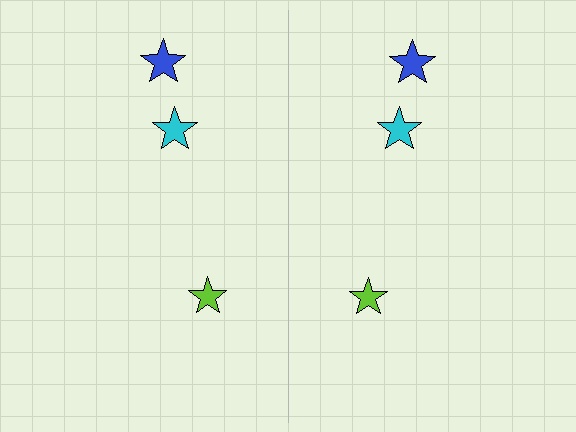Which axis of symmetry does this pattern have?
The pattern has a vertical axis of symmetry running through the center of the image.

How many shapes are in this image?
There are 6 shapes in this image.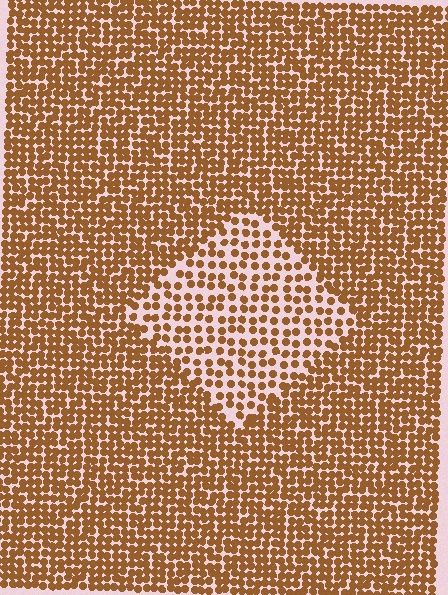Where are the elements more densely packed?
The elements are more densely packed outside the diamond boundary.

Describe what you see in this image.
The image contains small brown elements arranged at two different densities. A diamond-shaped region is visible where the elements are less densely packed than the surrounding area.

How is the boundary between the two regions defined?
The boundary is defined by a change in element density (approximately 1.9x ratio). All elements are the same color, size, and shape.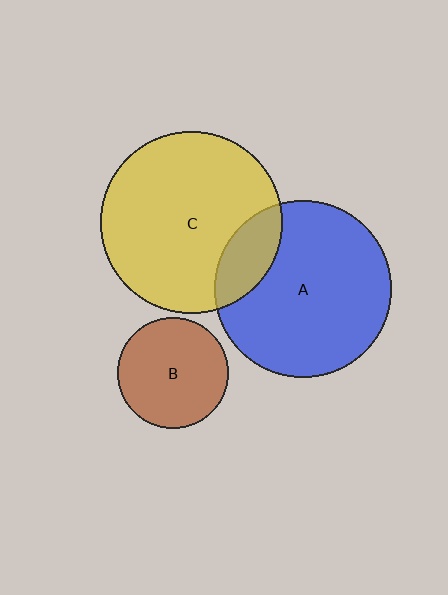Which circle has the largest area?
Circle C (yellow).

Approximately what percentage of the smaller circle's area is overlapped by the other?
Approximately 15%.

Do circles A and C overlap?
Yes.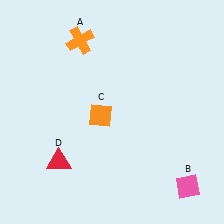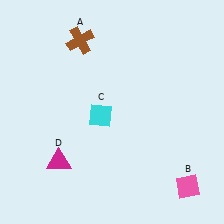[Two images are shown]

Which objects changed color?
A changed from orange to brown. C changed from orange to cyan. D changed from red to magenta.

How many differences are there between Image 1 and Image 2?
There are 3 differences between the two images.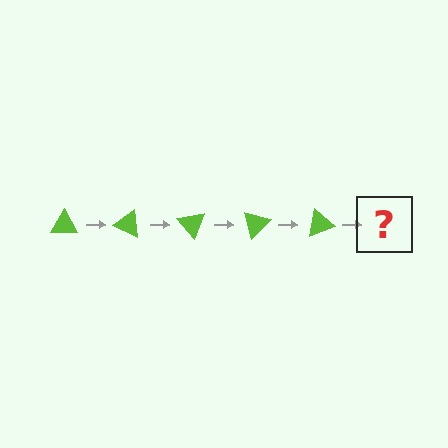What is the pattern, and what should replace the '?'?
The pattern is that the triangle rotates 25 degrees each step. The '?' should be a lime triangle rotated 125 degrees.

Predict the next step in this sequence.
The next step is a lime triangle rotated 125 degrees.